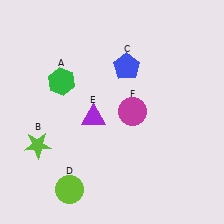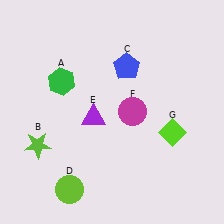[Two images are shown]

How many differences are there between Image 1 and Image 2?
There is 1 difference between the two images.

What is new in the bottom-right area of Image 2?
A lime diamond (G) was added in the bottom-right area of Image 2.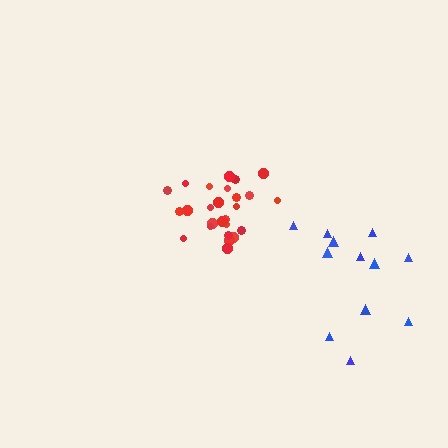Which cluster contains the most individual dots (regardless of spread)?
Red (27).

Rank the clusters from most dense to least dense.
red, blue.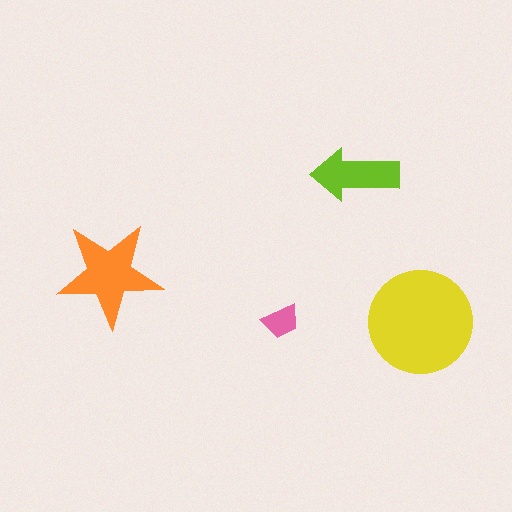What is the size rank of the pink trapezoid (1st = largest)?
4th.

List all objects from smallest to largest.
The pink trapezoid, the lime arrow, the orange star, the yellow circle.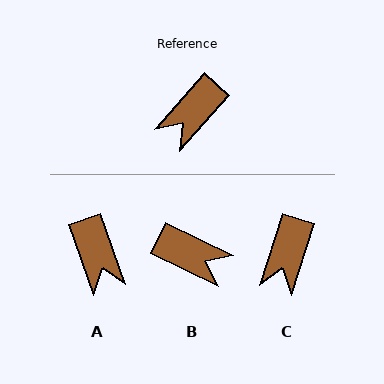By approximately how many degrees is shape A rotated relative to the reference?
Approximately 61 degrees counter-clockwise.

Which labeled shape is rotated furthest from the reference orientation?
B, about 106 degrees away.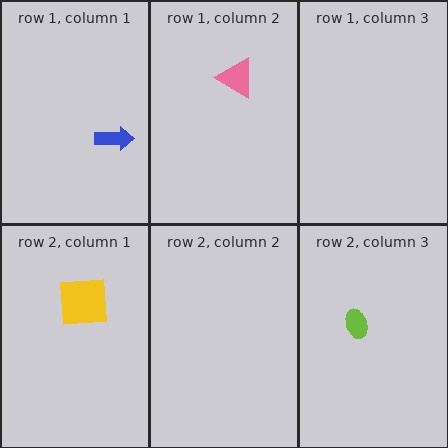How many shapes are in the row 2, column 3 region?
1.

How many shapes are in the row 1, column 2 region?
1.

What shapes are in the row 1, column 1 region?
The blue arrow.